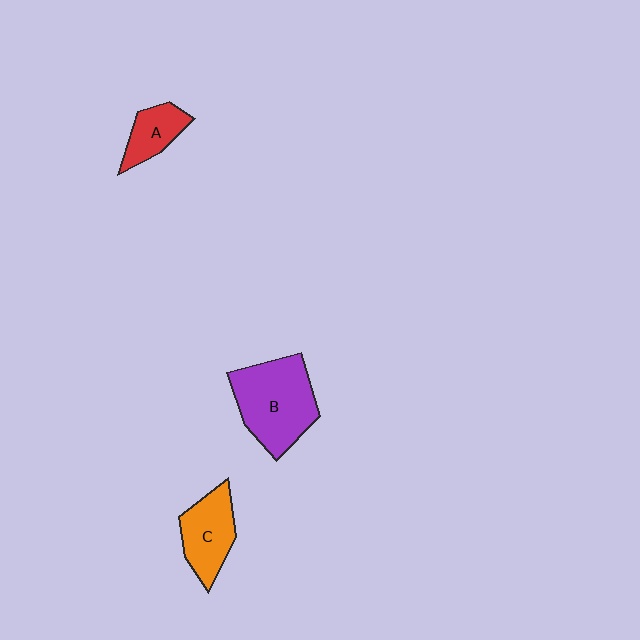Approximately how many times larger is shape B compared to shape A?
Approximately 2.3 times.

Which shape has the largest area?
Shape B (purple).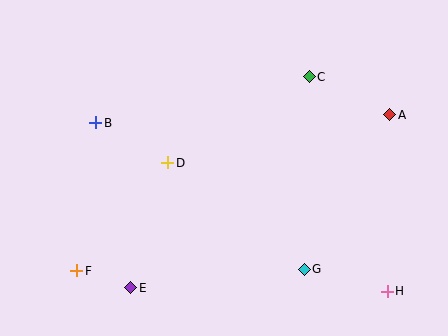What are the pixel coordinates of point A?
Point A is at (390, 115).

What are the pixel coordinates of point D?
Point D is at (168, 163).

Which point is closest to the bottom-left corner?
Point F is closest to the bottom-left corner.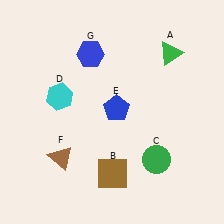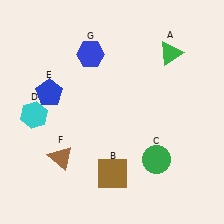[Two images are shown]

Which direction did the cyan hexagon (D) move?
The cyan hexagon (D) moved left.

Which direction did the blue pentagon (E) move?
The blue pentagon (E) moved left.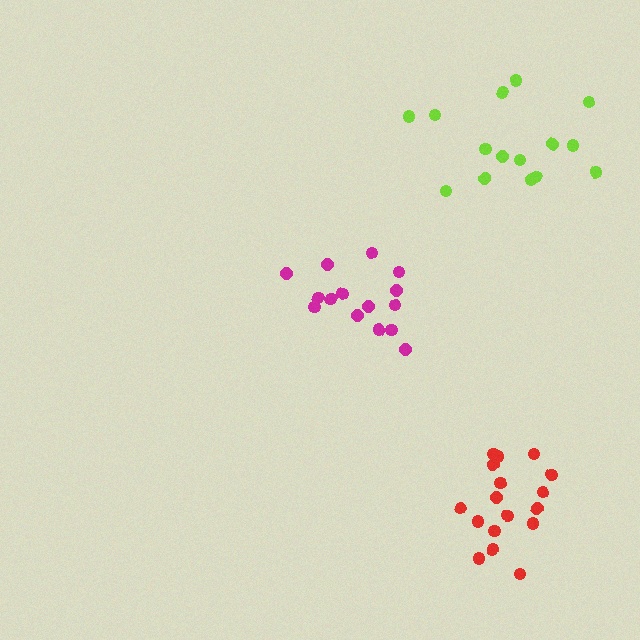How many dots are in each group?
Group 1: 15 dots, Group 2: 17 dots, Group 3: 15 dots (47 total).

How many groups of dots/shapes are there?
There are 3 groups.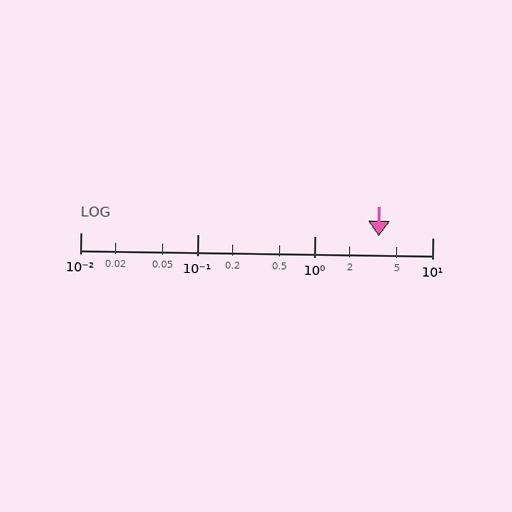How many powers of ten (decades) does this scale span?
The scale spans 3 decades, from 0.01 to 10.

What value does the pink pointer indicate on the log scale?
The pointer indicates approximately 3.5.